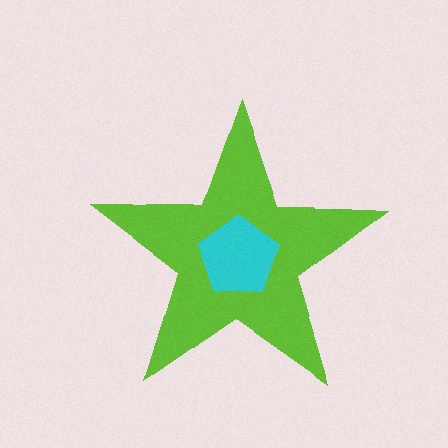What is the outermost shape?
The lime star.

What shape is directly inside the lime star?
The cyan pentagon.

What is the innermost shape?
The cyan pentagon.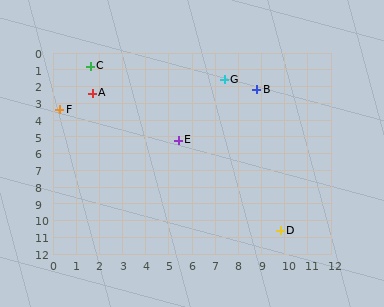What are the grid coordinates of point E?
Point E is at approximately (5.4, 5.2).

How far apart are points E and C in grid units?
Points E and C are about 5.8 grid units apart.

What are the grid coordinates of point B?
Point B is at approximately (8.8, 2.2).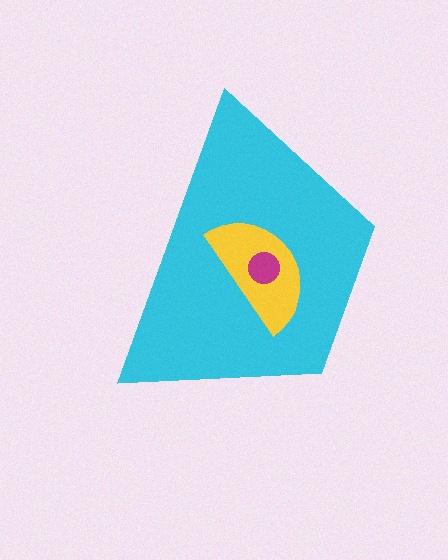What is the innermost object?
The magenta circle.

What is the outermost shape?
The cyan trapezoid.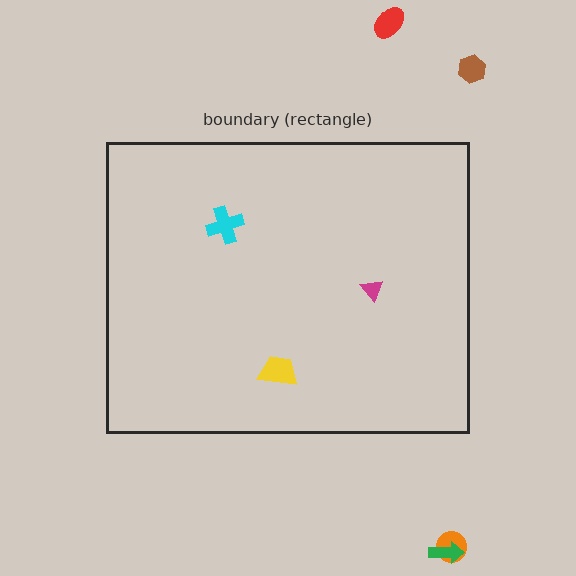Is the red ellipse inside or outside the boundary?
Outside.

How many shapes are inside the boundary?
3 inside, 4 outside.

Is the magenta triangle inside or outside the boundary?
Inside.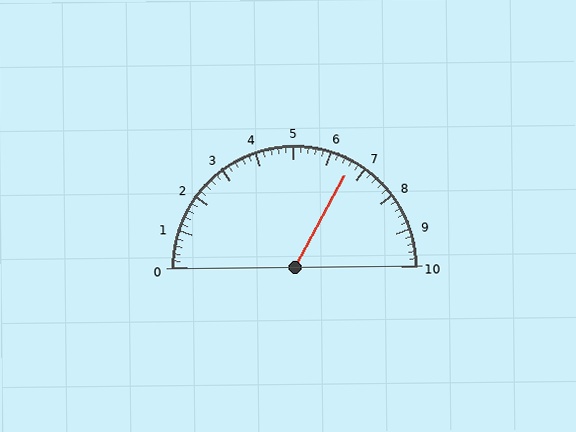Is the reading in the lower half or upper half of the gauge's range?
The reading is in the upper half of the range (0 to 10).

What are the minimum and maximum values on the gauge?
The gauge ranges from 0 to 10.